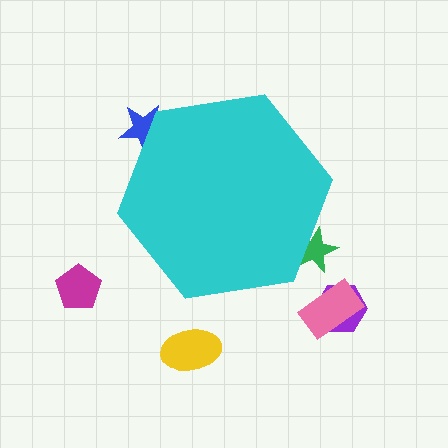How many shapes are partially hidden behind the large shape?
2 shapes are partially hidden.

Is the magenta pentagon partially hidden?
No, the magenta pentagon is fully visible.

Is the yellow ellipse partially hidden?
No, the yellow ellipse is fully visible.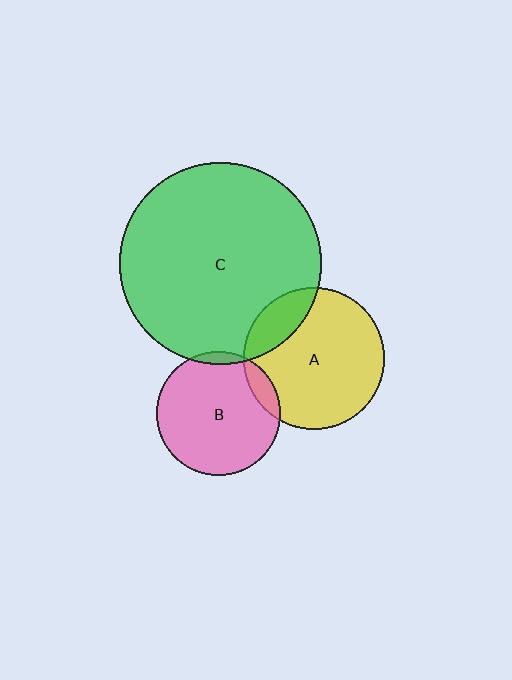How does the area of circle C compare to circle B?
Approximately 2.7 times.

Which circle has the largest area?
Circle C (green).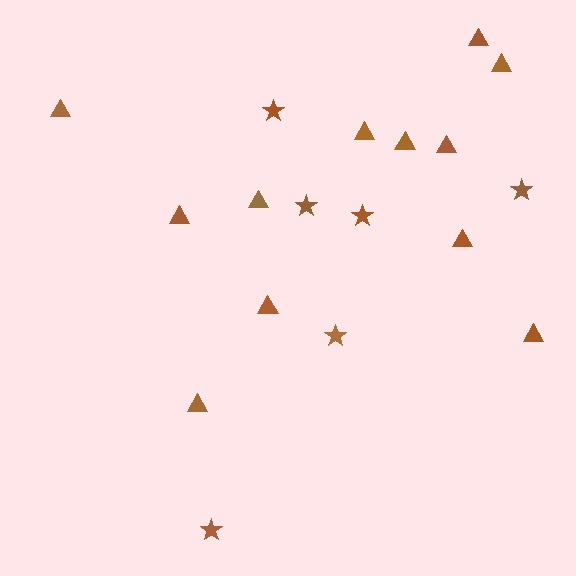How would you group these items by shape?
There are 2 groups: one group of stars (6) and one group of triangles (12).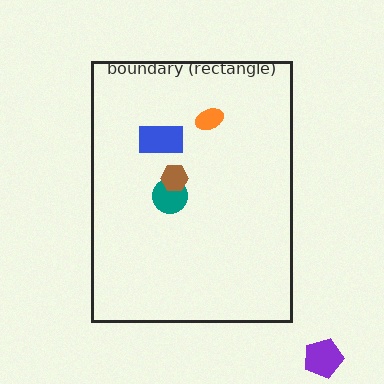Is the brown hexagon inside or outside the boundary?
Inside.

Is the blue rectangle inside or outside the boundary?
Inside.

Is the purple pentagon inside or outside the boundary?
Outside.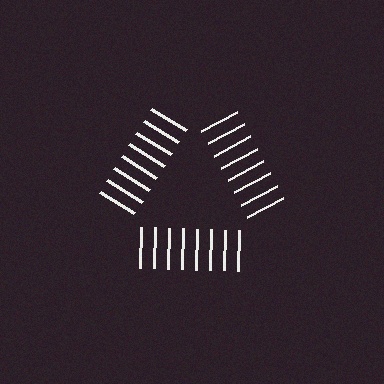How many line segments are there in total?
24 — 8 along each of the 3 edges.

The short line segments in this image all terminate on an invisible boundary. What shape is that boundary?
An illusory triangle — the line segments terminate on its edges but no continuous stroke is drawn.